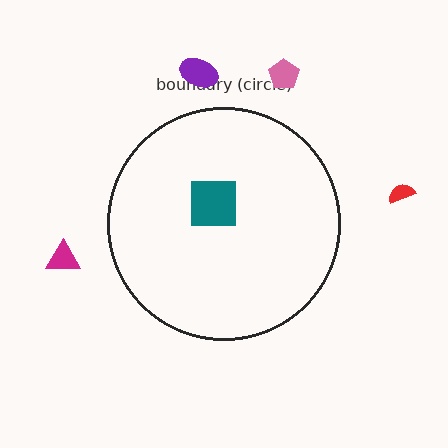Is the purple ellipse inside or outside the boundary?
Outside.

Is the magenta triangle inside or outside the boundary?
Outside.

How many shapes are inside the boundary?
1 inside, 4 outside.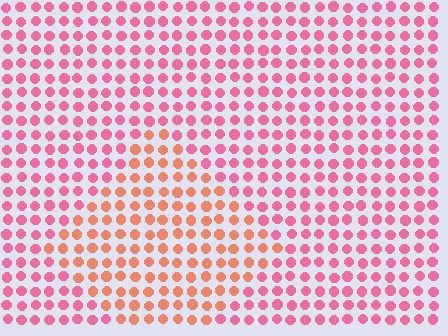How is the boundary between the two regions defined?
The boundary is defined purely by a slight shift in hue (about 37 degrees). Spacing, size, and orientation are identical on both sides.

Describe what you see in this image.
The image is filled with small pink elements in a uniform arrangement. A diamond-shaped region is visible where the elements are tinted to a slightly different hue, forming a subtle color boundary.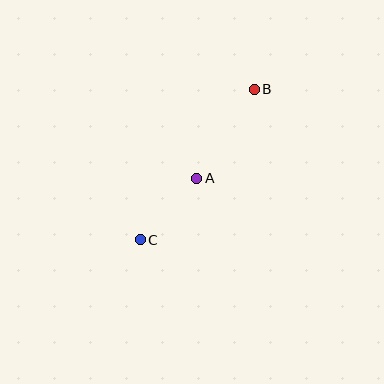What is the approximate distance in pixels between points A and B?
The distance between A and B is approximately 106 pixels.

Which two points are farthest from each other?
Points B and C are farthest from each other.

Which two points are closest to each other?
Points A and C are closest to each other.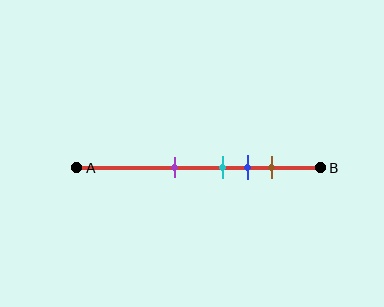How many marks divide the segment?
There are 4 marks dividing the segment.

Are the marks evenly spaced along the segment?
No, the marks are not evenly spaced.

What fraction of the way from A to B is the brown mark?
The brown mark is approximately 80% (0.8) of the way from A to B.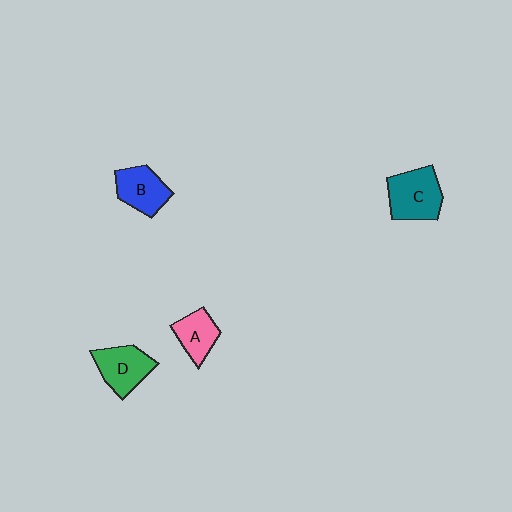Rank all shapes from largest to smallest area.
From largest to smallest: C (teal), D (green), B (blue), A (pink).